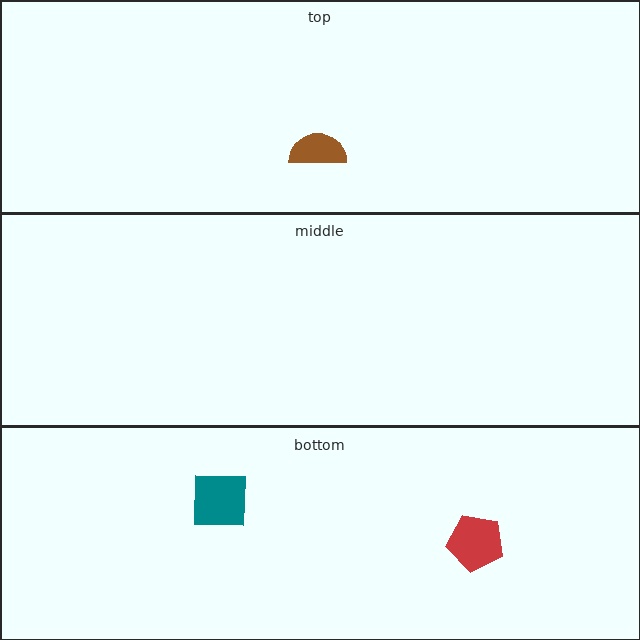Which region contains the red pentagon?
The bottom region.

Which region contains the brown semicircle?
The top region.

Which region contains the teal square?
The bottom region.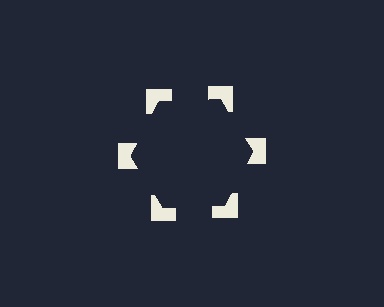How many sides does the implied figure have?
6 sides.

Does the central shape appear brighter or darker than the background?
It typically appears slightly darker than the background, even though no actual brightness change is drawn.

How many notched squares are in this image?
There are 6 — one at each vertex of the illusory hexagon.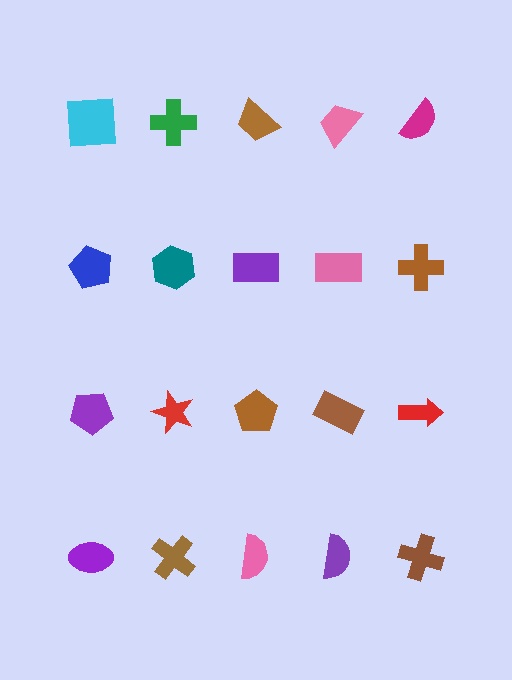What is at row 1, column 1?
A cyan square.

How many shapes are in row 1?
5 shapes.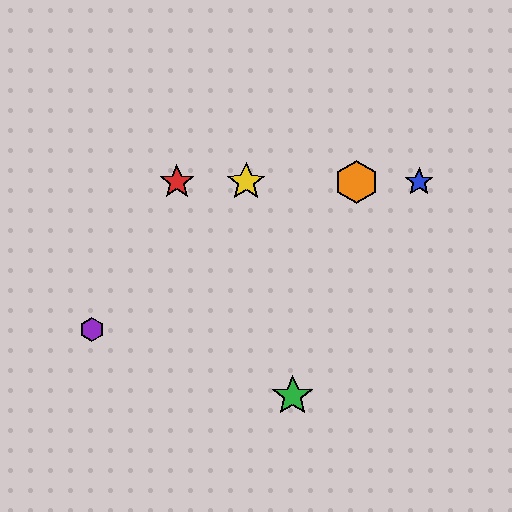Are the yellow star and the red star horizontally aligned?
Yes, both are at y≈182.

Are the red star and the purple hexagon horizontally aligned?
No, the red star is at y≈182 and the purple hexagon is at y≈329.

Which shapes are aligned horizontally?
The red star, the blue star, the yellow star, the orange hexagon are aligned horizontally.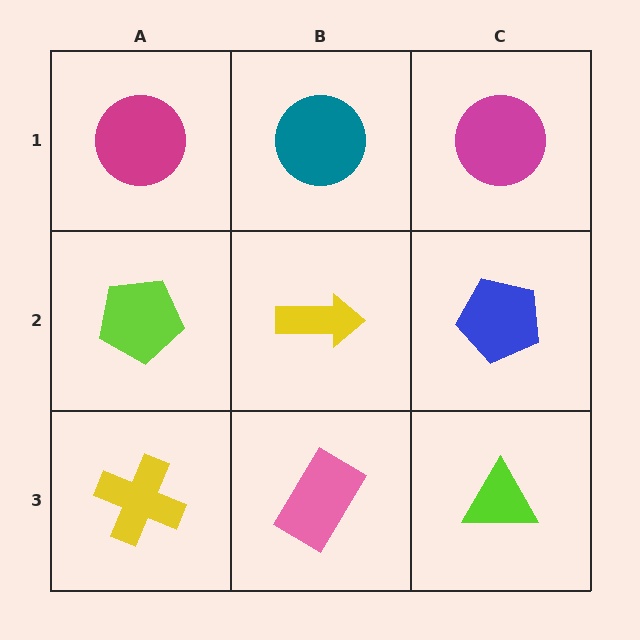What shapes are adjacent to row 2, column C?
A magenta circle (row 1, column C), a lime triangle (row 3, column C), a yellow arrow (row 2, column B).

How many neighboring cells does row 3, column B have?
3.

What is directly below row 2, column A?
A yellow cross.